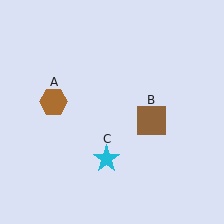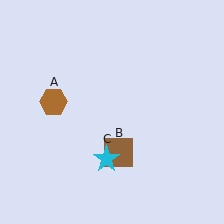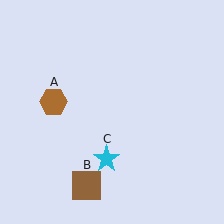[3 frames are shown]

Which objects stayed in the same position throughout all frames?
Brown hexagon (object A) and cyan star (object C) remained stationary.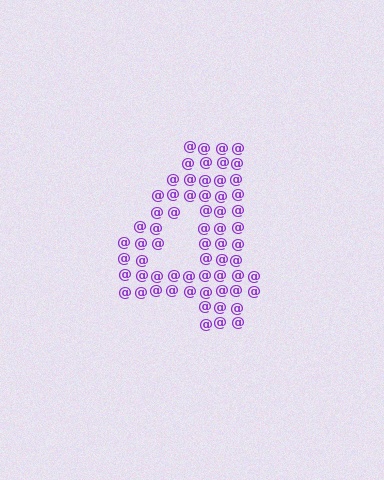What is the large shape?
The large shape is the digit 4.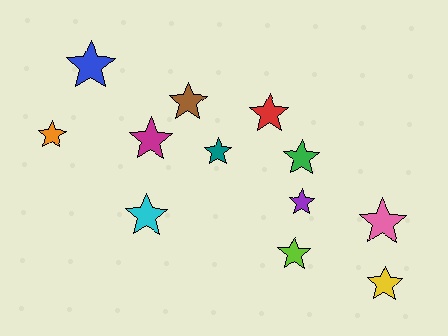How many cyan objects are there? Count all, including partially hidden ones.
There is 1 cyan object.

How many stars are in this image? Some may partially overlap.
There are 12 stars.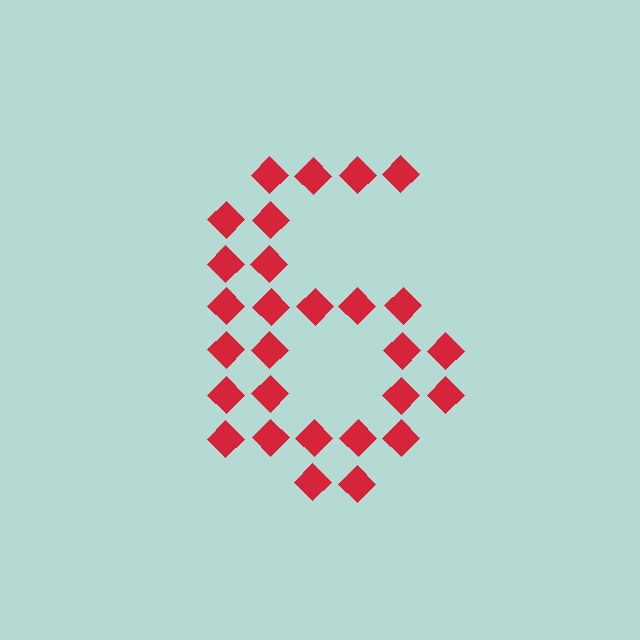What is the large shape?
The large shape is the digit 6.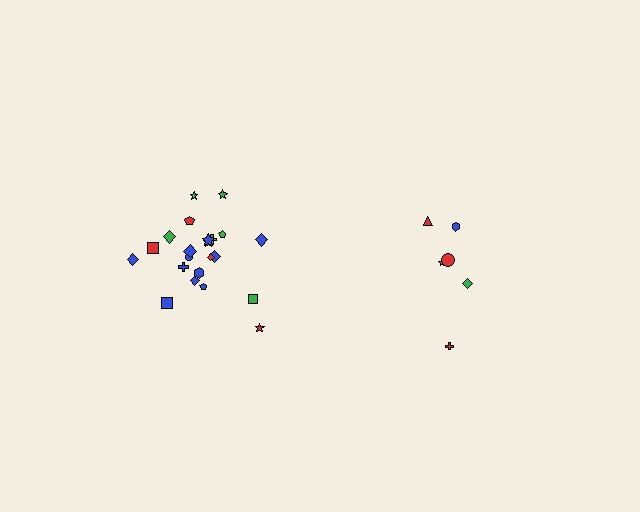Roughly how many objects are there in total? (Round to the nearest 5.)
Roughly 30 objects in total.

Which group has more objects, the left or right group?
The left group.